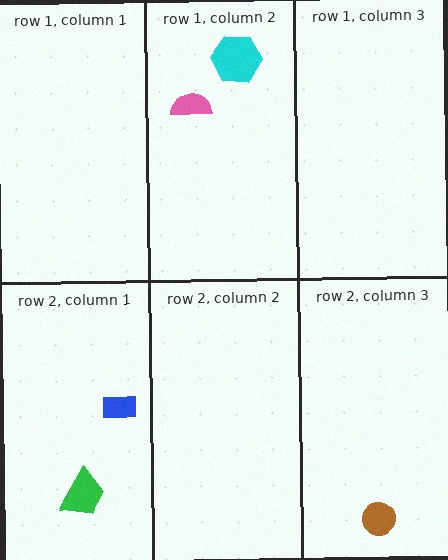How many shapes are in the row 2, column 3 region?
1.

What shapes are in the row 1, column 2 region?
The cyan hexagon, the pink semicircle.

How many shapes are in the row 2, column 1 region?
2.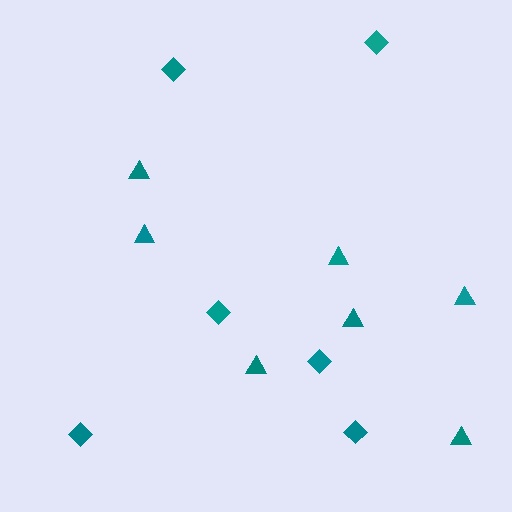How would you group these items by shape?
There are 2 groups: one group of triangles (7) and one group of diamonds (6).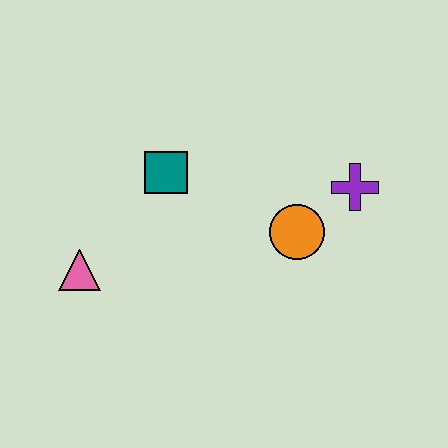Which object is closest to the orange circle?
The purple cross is closest to the orange circle.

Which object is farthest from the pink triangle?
The purple cross is farthest from the pink triangle.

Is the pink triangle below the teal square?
Yes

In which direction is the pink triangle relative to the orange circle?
The pink triangle is to the left of the orange circle.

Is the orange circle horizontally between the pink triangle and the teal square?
No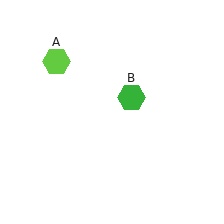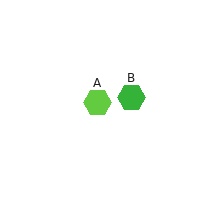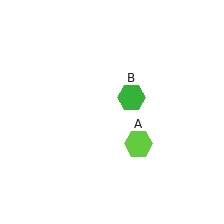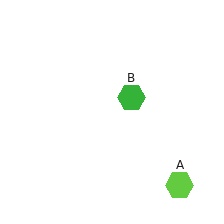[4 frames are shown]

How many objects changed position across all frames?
1 object changed position: lime hexagon (object A).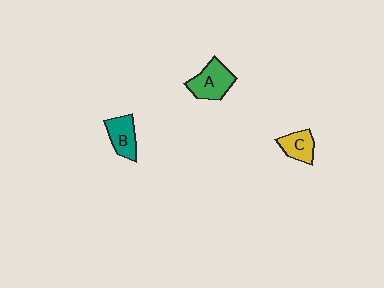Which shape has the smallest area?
Shape C (yellow).